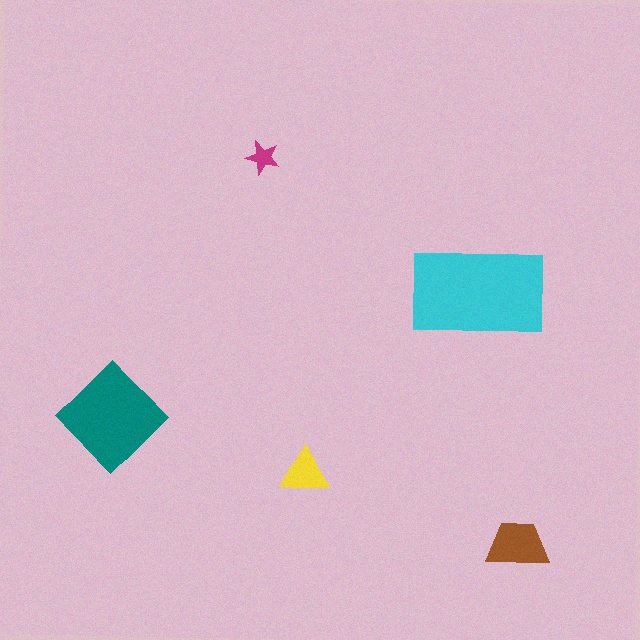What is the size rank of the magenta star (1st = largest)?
5th.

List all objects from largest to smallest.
The cyan rectangle, the teal diamond, the brown trapezoid, the yellow triangle, the magenta star.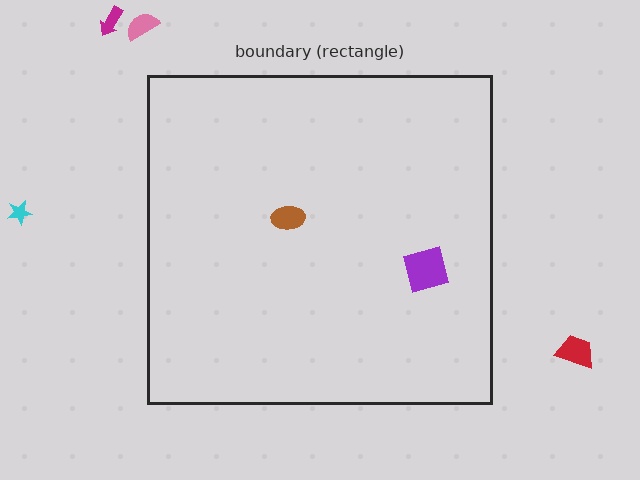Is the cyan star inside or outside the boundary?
Outside.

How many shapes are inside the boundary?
2 inside, 4 outside.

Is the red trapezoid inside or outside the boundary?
Outside.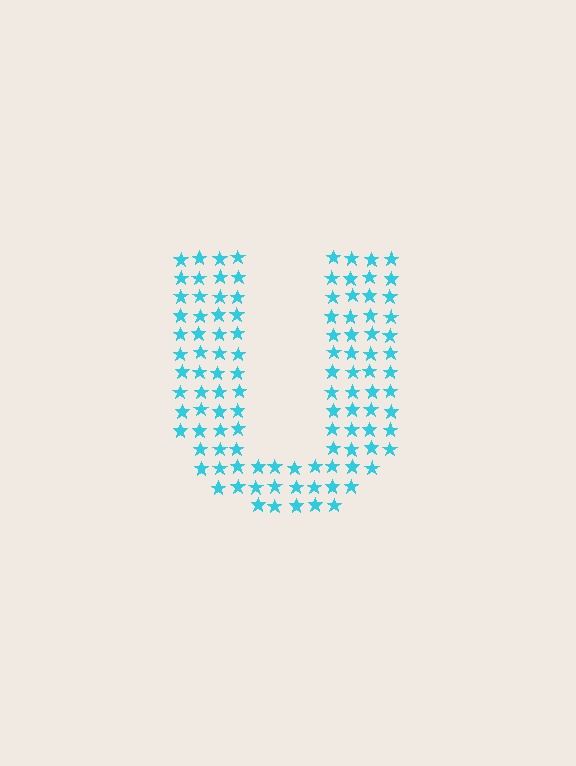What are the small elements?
The small elements are stars.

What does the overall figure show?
The overall figure shows the letter U.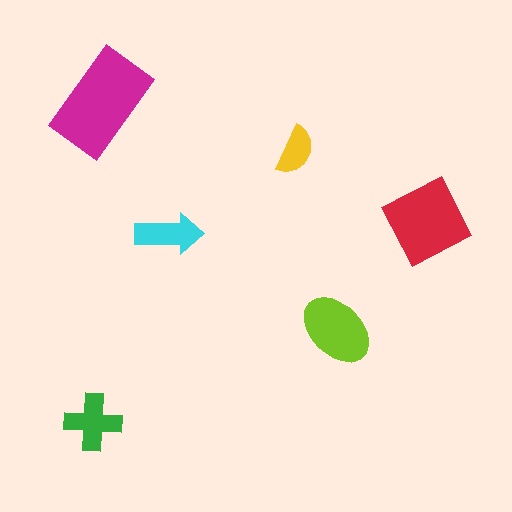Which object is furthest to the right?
The red diamond is rightmost.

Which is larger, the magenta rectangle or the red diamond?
The magenta rectangle.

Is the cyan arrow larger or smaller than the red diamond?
Smaller.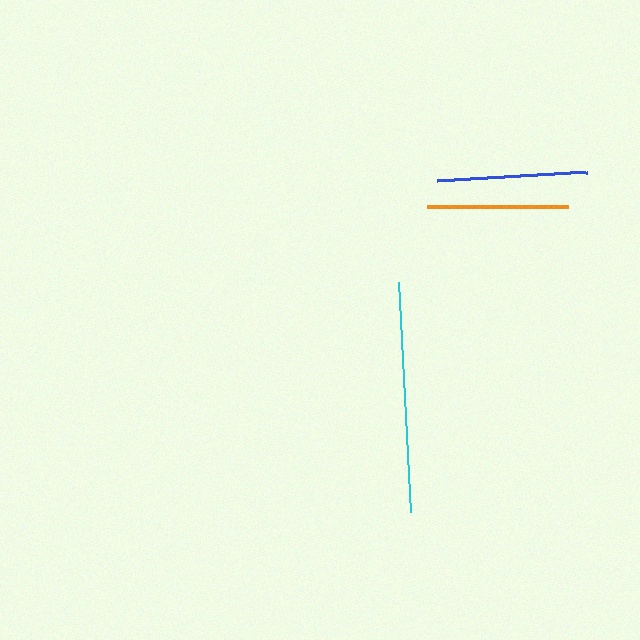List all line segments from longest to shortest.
From longest to shortest: cyan, blue, orange.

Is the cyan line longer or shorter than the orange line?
The cyan line is longer than the orange line.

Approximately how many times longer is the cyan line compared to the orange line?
The cyan line is approximately 1.6 times the length of the orange line.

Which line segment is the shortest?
The orange line is the shortest at approximately 141 pixels.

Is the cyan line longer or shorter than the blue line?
The cyan line is longer than the blue line.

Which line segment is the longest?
The cyan line is the longest at approximately 231 pixels.